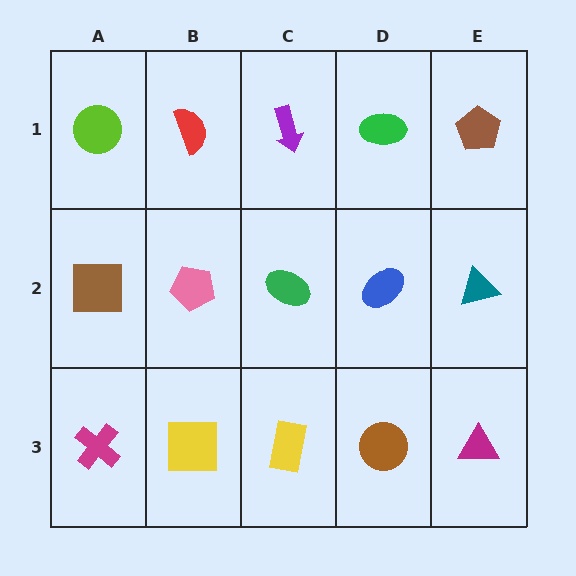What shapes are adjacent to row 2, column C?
A purple arrow (row 1, column C), a yellow rectangle (row 3, column C), a pink pentagon (row 2, column B), a blue ellipse (row 2, column D).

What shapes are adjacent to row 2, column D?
A green ellipse (row 1, column D), a brown circle (row 3, column D), a green ellipse (row 2, column C), a teal triangle (row 2, column E).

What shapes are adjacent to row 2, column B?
A red semicircle (row 1, column B), a yellow square (row 3, column B), a brown square (row 2, column A), a green ellipse (row 2, column C).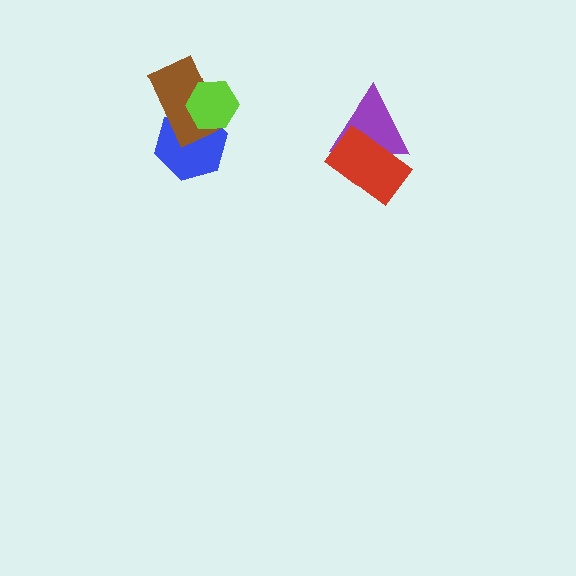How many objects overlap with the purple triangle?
1 object overlaps with the purple triangle.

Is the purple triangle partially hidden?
Yes, it is partially covered by another shape.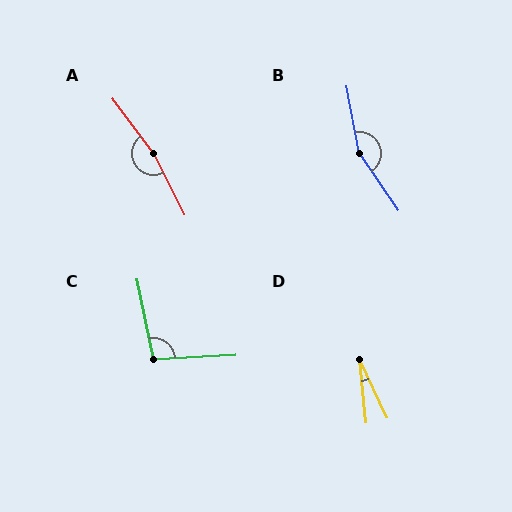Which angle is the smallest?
D, at approximately 19 degrees.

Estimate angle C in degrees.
Approximately 99 degrees.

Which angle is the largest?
A, at approximately 170 degrees.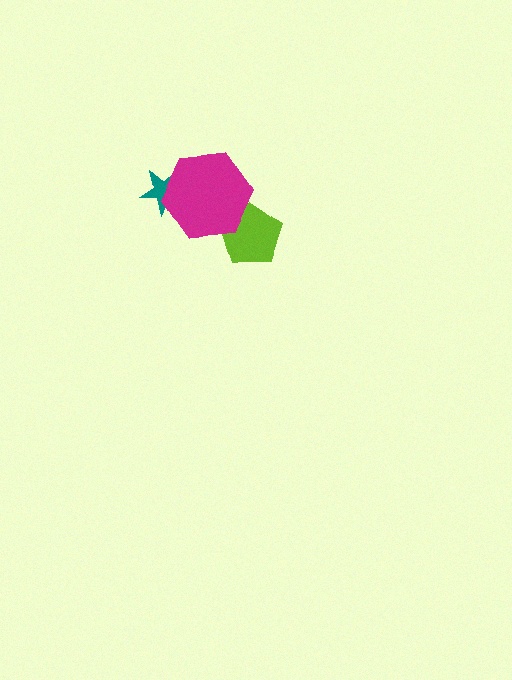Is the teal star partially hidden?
Yes, it is partially covered by another shape.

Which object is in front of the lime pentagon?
The magenta hexagon is in front of the lime pentagon.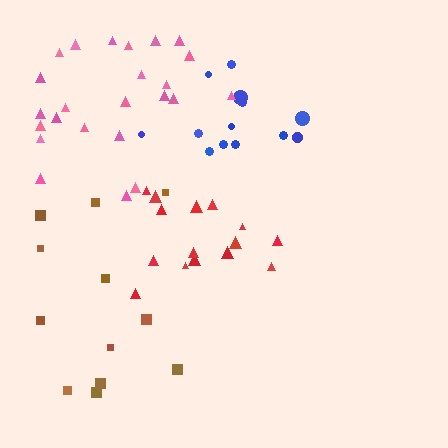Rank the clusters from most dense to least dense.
blue, red, pink, brown.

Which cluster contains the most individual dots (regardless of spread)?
Pink (25).